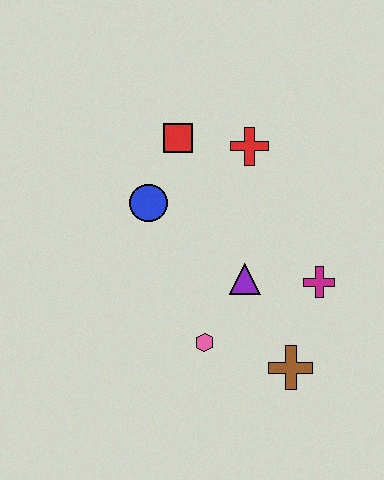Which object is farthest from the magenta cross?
The red square is farthest from the magenta cross.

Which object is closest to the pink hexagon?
The purple triangle is closest to the pink hexagon.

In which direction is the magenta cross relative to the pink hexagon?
The magenta cross is to the right of the pink hexagon.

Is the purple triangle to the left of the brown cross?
Yes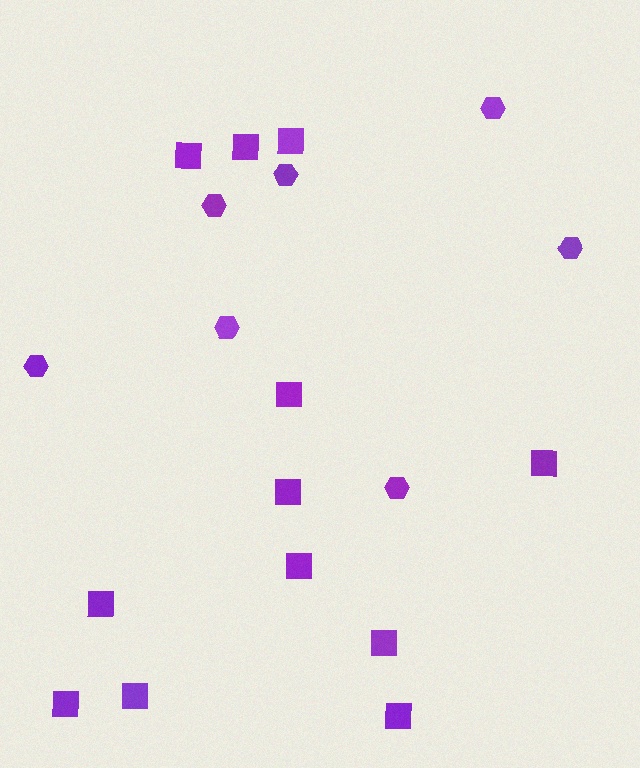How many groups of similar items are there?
There are 2 groups: one group of hexagons (7) and one group of squares (12).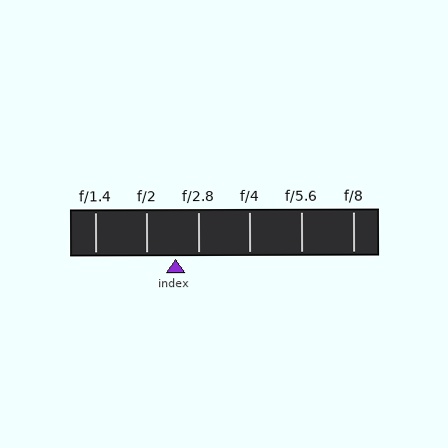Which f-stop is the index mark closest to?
The index mark is closest to f/2.8.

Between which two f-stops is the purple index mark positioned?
The index mark is between f/2 and f/2.8.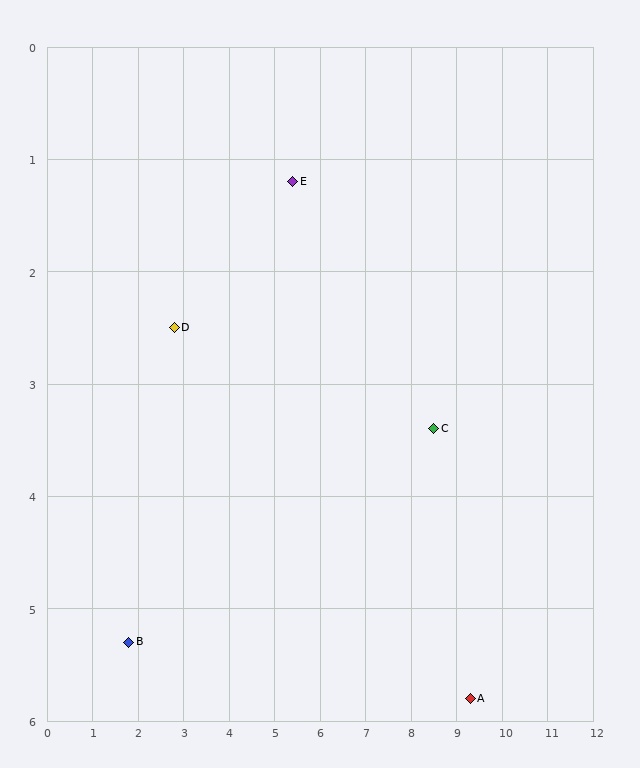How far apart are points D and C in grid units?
Points D and C are about 5.8 grid units apart.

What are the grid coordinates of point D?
Point D is at approximately (2.8, 2.5).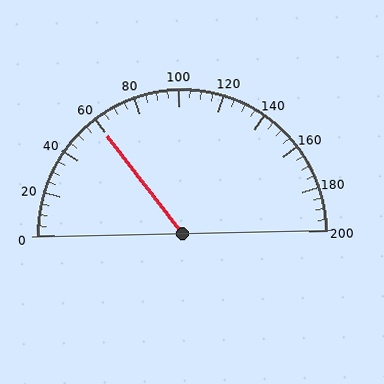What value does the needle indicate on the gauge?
The needle indicates approximately 60.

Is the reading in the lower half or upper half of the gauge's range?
The reading is in the lower half of the range (0 to 200).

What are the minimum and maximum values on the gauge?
The gauge ranges from 0 to 200.